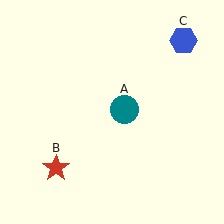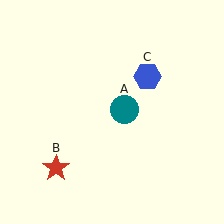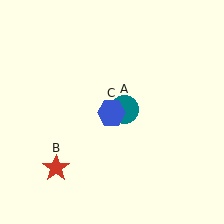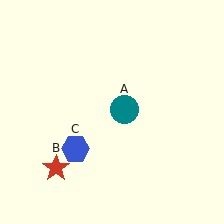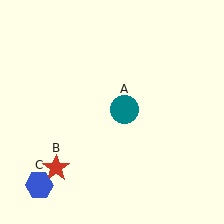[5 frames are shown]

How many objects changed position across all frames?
1 object changed position: blue hexagon (object C).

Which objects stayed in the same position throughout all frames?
Teal circle (object A) and red star (object B) remained stationary.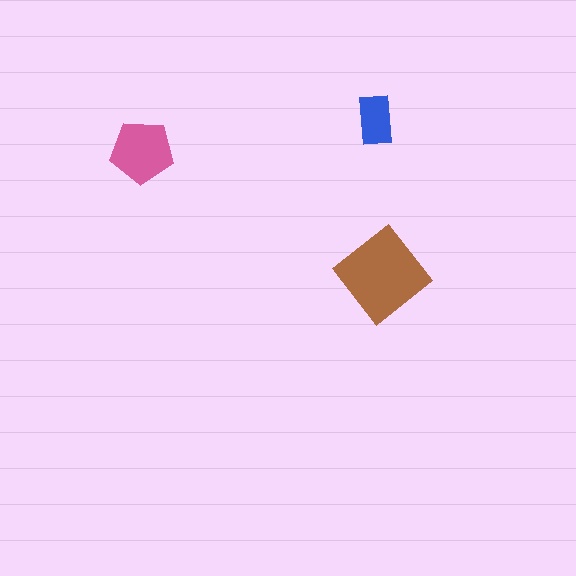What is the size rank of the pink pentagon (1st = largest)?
2nd.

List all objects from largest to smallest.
The brown diamond, the pink pentagon, the blue rectangle.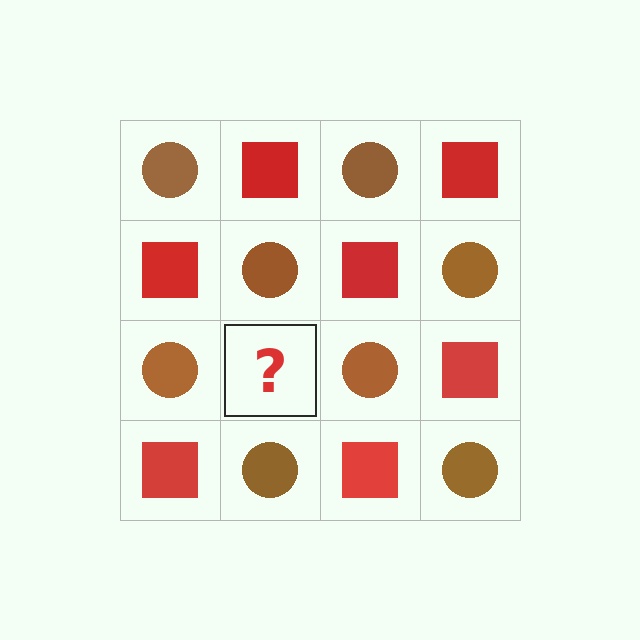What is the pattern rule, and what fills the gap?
The rule is that it alternates brown circle and red square in a checkerboard pattern. The gap should be filled with a red square.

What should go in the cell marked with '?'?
The missing cell should contain a red square.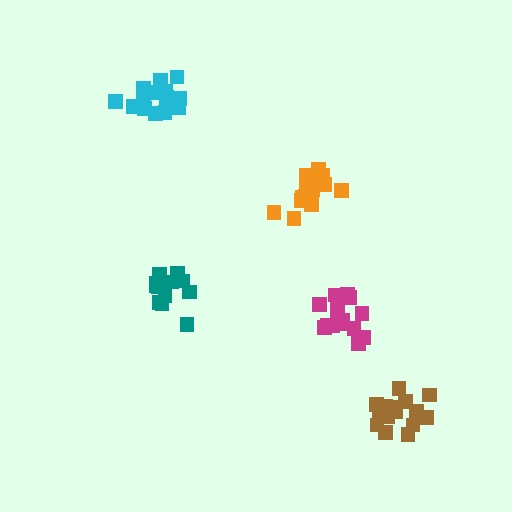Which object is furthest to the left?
The cyan cluster is leftmost.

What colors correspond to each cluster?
The clusters are colored: teal, cyan, orange, magenta, brown.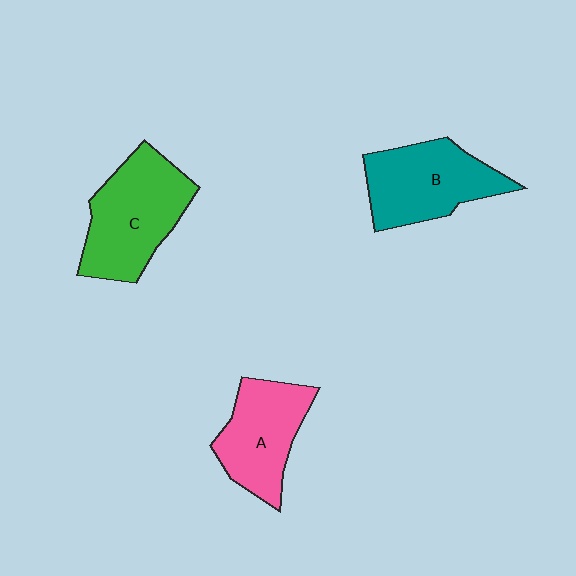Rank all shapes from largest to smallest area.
From largest to smallest: C (green), B (teal), A (pink).